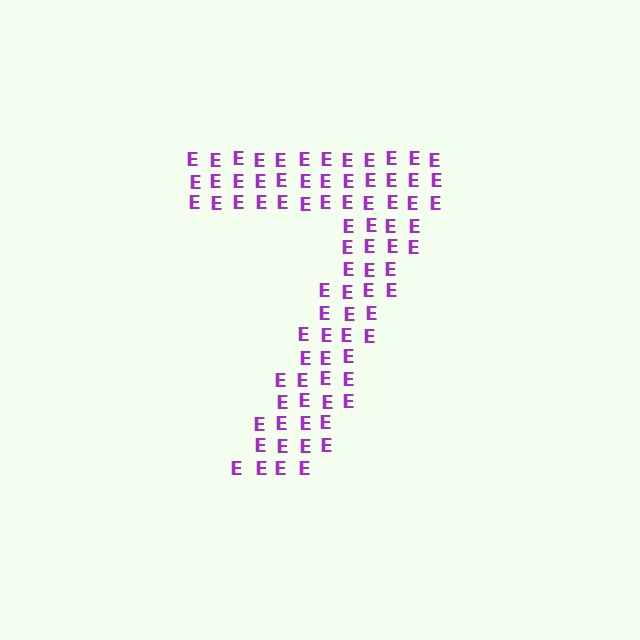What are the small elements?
The small elements are letter E's.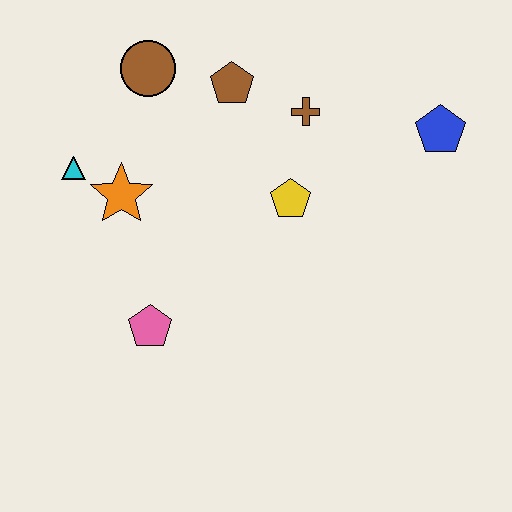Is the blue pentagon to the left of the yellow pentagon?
No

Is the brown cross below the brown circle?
Yes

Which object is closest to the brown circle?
The brown pentagon is closest to the brown circle.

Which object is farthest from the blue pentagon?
The cyan triangle is farthest from the blue pentagon.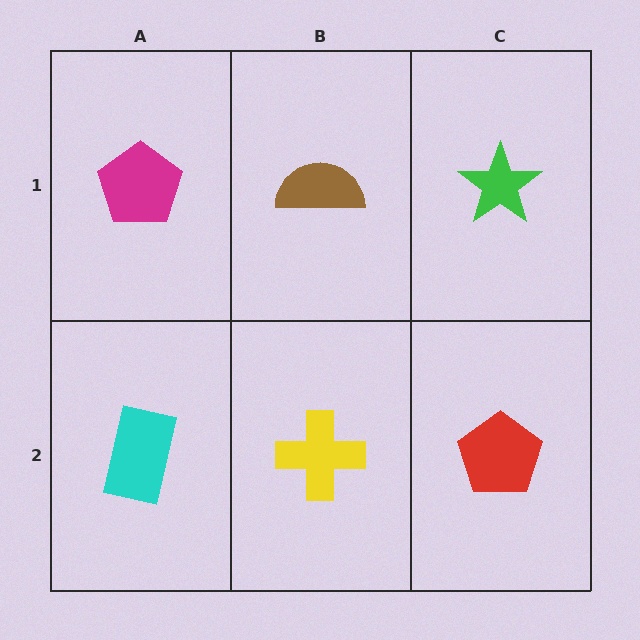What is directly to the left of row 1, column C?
A brown semicircle.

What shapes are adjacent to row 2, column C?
A green star (row 1, column C), a yellow cross (row 2, column B).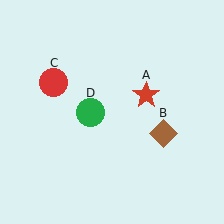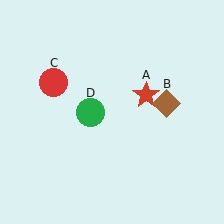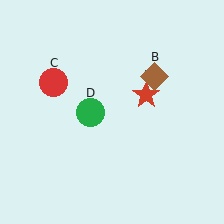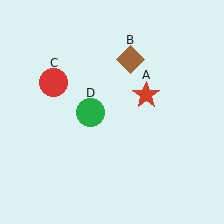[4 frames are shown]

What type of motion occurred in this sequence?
The brown diamond (object B) rotated counterclockwise around the center of the scene.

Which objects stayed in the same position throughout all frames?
Red star (object A) and red circle (object C) and green circle (object D) remained stationary.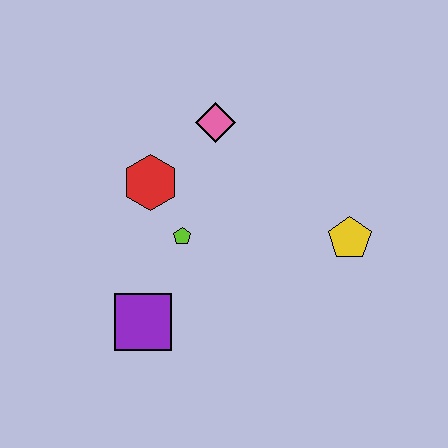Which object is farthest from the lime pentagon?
The yellow pentagon is farthest from the lime pentagon.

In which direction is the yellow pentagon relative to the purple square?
The yellow pentagon is to the right of the purple square.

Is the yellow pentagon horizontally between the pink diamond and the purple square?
No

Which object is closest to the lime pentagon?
The red hexagon is closest to the lime pentagon.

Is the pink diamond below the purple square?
No